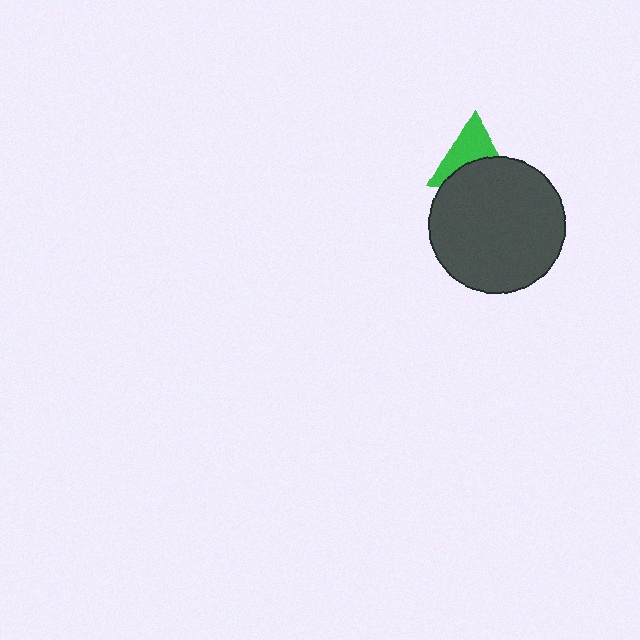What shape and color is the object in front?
The object in front is a dark gray circle.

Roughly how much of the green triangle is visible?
About half of it is visible (roughly 52%).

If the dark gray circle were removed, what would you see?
You would see the complete green triangle.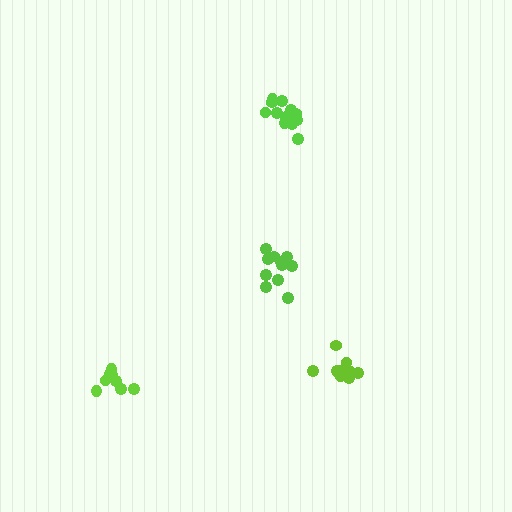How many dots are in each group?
Group 1: 8 dots, Group 2: 13 dots, Group 3: 14 dots, Group 4: 11 dots (46 total).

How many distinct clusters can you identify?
There are 4 distinct clusters.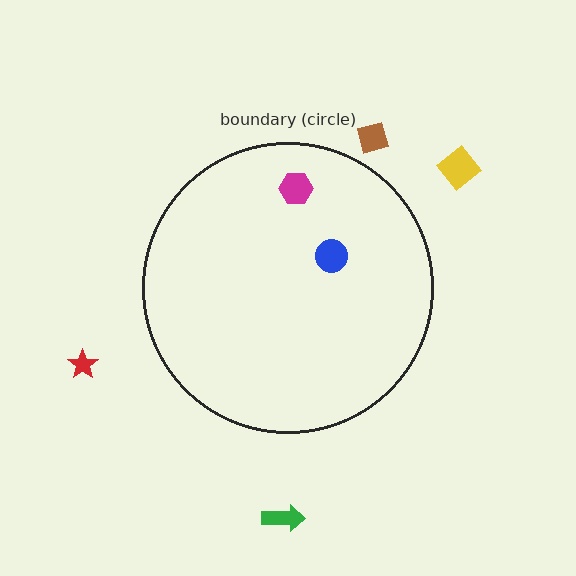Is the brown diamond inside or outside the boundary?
Outside.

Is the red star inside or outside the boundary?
Outside.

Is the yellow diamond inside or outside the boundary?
Outside.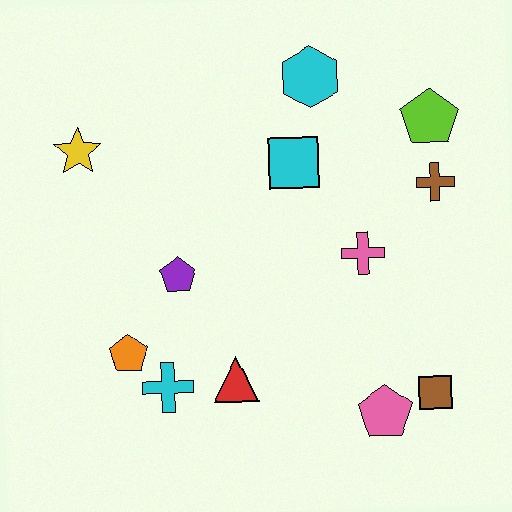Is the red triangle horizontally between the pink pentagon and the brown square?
No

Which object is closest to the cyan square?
The cyan hexagon is closest to the cyan square.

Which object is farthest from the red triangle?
The lime pentagon is farthest from the red triangle.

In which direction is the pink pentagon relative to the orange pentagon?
The pink pentagon is to the right of the orange pentagon.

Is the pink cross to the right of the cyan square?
Yes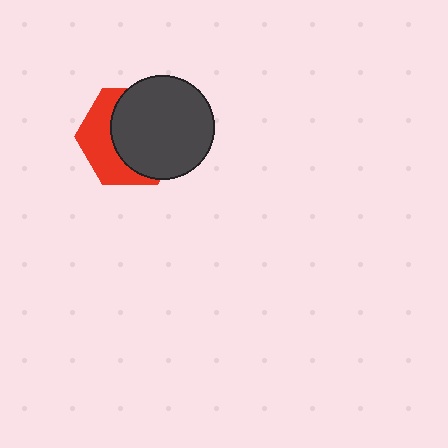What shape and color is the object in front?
The object in front is a dark gray circle.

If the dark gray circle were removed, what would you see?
You would see the complete red hexagon.